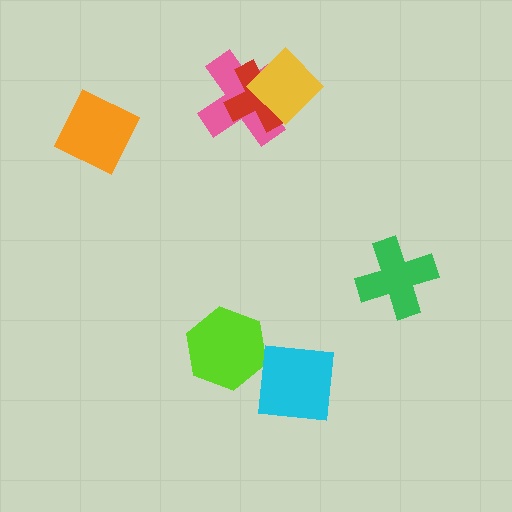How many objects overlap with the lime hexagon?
1 object overlaps with the lime hexagon.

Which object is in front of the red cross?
The yellow diamond is in front of the red cross.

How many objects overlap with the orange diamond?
0 objects overlap with the orange diamond.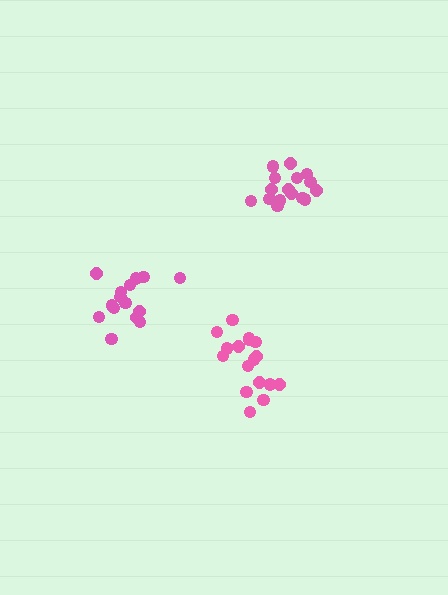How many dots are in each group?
Group 1: 17 dots, Group 2: 17 dots, Group 3: 15 dots (49 total).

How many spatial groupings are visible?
There are 3 spatial groupings.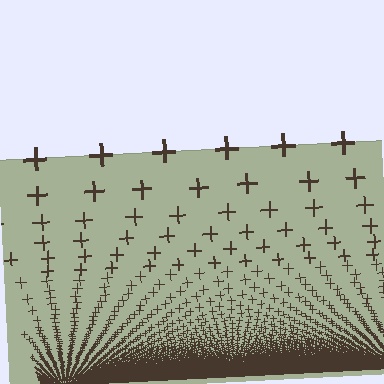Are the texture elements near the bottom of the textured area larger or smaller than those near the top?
Smaller. The gradient is inverted — elements near the bottom are smaller and denser.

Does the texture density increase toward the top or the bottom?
Density increases toward the bottom.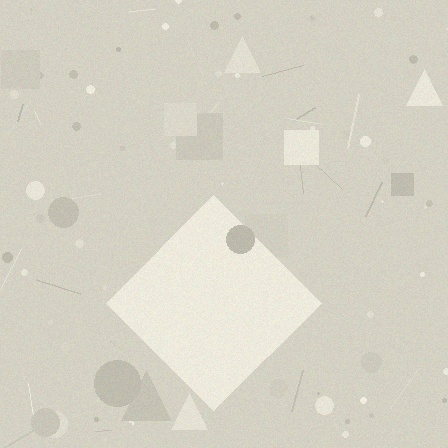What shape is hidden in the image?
A diamond is hidden in the image.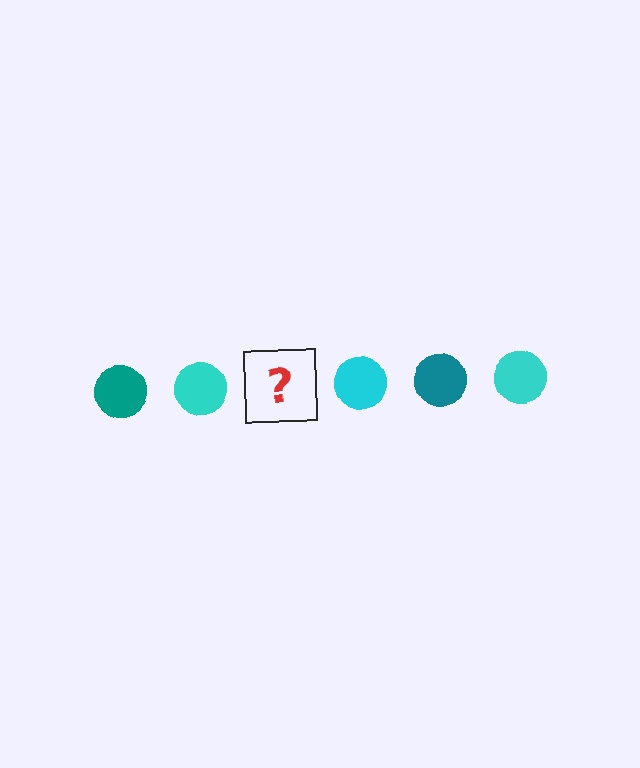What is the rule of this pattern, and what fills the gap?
The rule is that the pattern cycles through teal, cyan circles. The gap should be filled with a teal circle.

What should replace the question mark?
The question mark should be replaced with a teal circle.